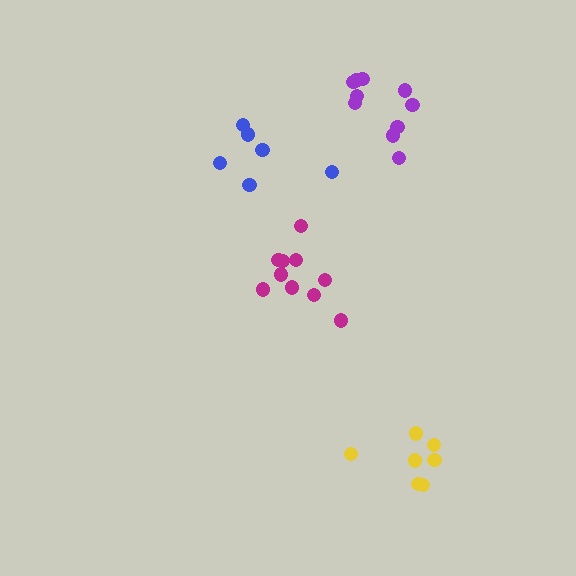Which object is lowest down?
The yellow cluster is bottommost.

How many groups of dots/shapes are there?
There are 4 groups.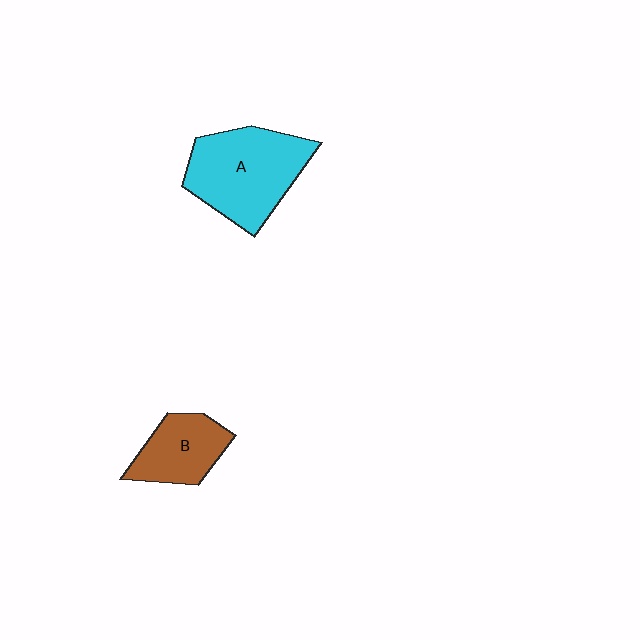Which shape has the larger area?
Shape A (cyan).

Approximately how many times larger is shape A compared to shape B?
Approximately 1.7 times.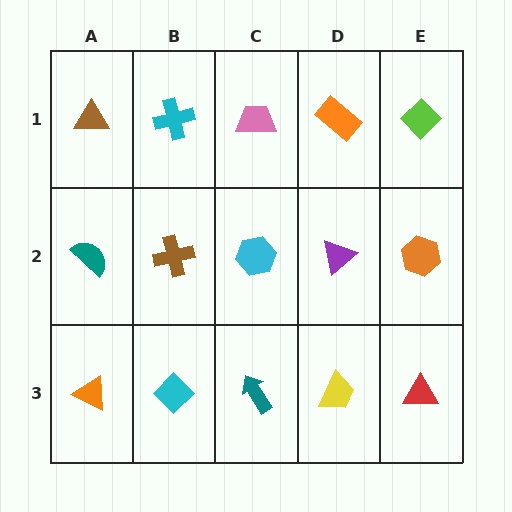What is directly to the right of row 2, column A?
A brown cross.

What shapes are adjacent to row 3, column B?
A brown cross (row 2, column B), an orange triangle (row 3, column A), a teal arrow (row 3, column C).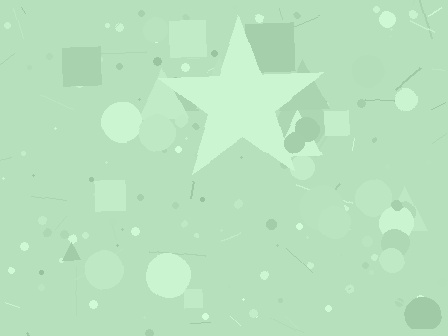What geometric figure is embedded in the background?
A star is embedded in the background.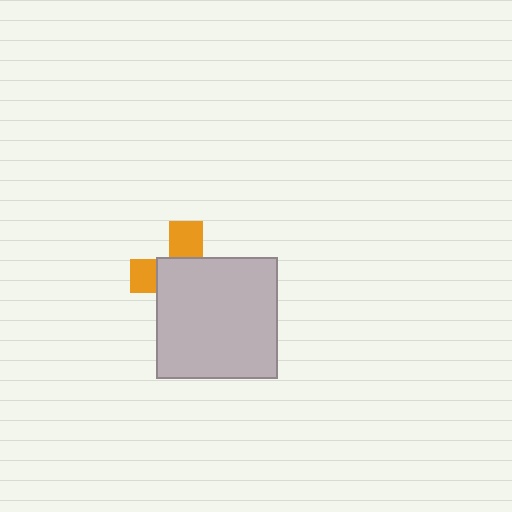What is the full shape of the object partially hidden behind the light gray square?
The partially hidden object is an orange cross.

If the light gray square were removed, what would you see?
You would see the complete orange cross.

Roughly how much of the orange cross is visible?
A small part of it is visible (roughly 33%).